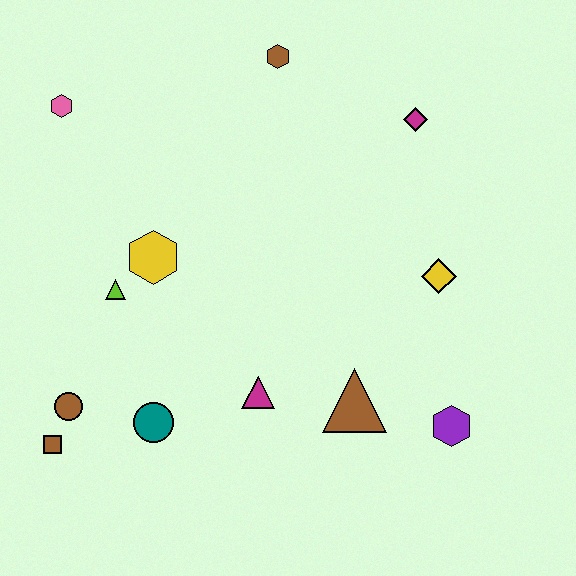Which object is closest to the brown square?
The brown circle is closest to the brown square.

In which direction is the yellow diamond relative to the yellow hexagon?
The yellow diamond is to the right of the yellow hexagon.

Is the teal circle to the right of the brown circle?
Yes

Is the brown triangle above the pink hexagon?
No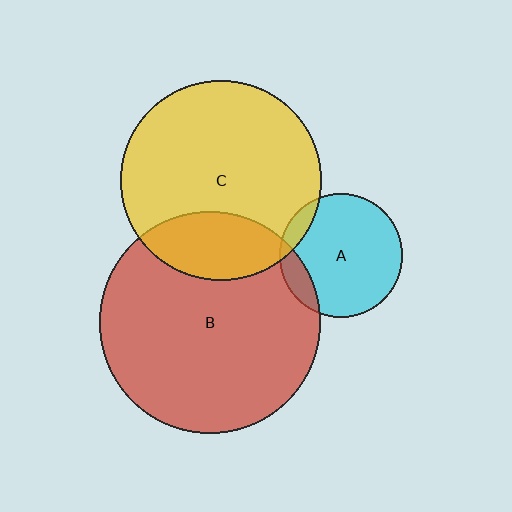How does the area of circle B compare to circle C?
Approximately 1.2 times.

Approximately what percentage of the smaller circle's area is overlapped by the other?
Approximately 10%.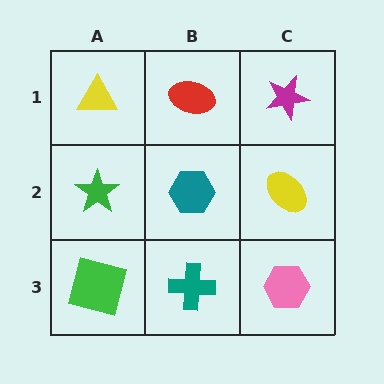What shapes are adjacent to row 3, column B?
A teal hexagon (row 2, column B), a green square (row 3, column A), a pink hexagon (row 3, column C).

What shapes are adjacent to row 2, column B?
A red ellipse (row 1, column B), a teal cross (row 3, column B), a green star (row 2, column A), a yellow ellipse (row 2, column C).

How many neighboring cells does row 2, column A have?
3.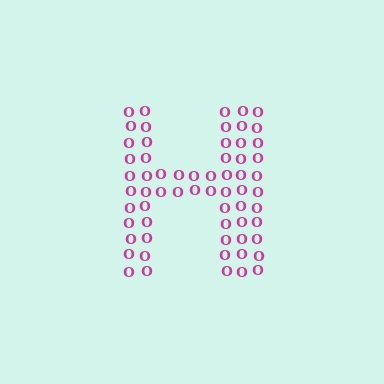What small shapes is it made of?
It is made of small letter O's.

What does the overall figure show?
The overall figure shows the letter H.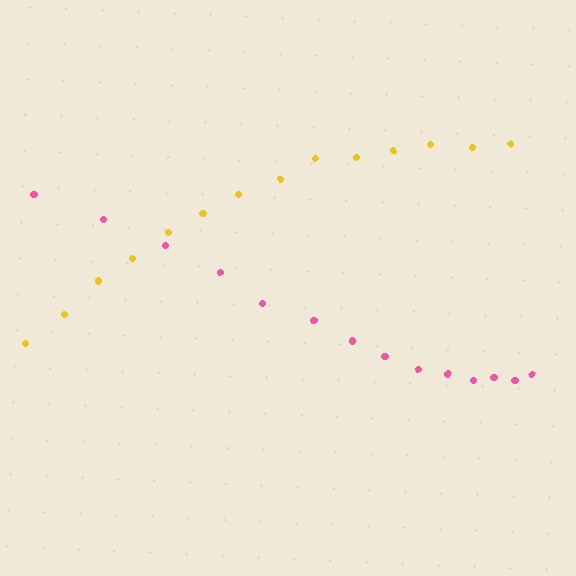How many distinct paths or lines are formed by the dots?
There are 2 distinct paths.